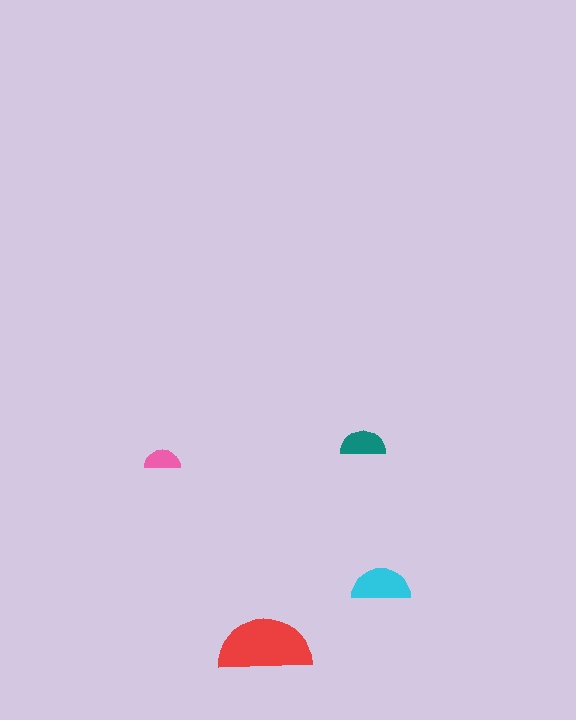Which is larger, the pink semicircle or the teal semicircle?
The teal one.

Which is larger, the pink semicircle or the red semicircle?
The red one.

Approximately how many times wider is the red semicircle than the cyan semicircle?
About 1.5 times wider.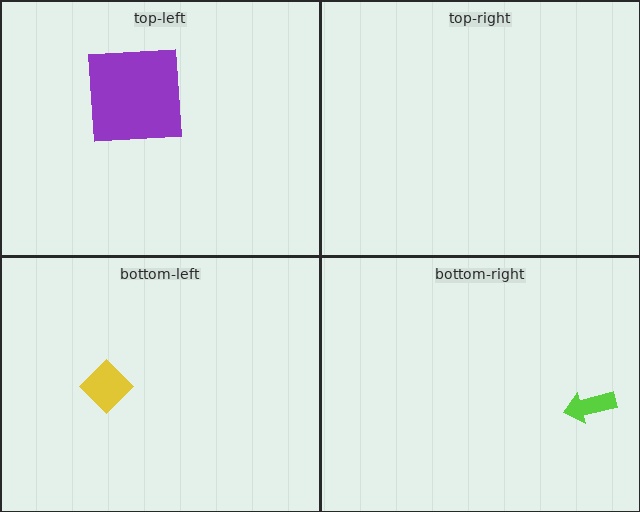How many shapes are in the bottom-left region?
1.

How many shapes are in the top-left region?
1.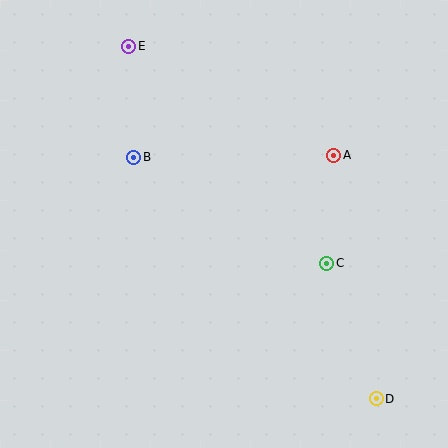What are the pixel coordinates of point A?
Point A is at (334, 155).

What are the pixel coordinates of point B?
Point B is at (134, 157).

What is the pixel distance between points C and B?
The distance between C and B is 220 pixels.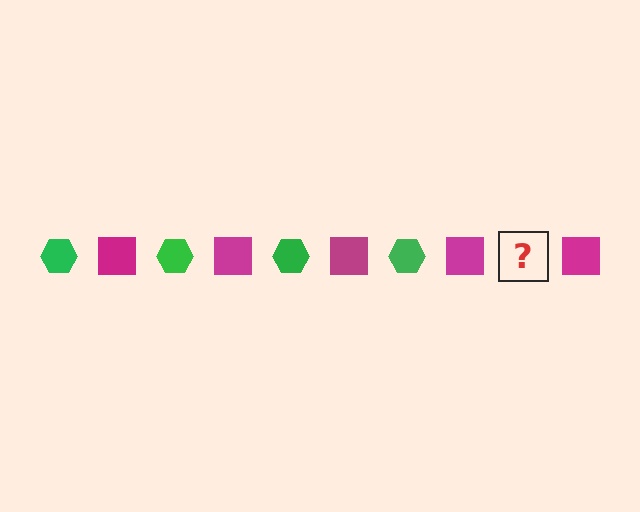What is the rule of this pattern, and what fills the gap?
The rule is that the pattern alternates between green hexagon and magenta square. The gap should be filled with a green hexagon.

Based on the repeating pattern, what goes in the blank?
The blank should be a green hexagon.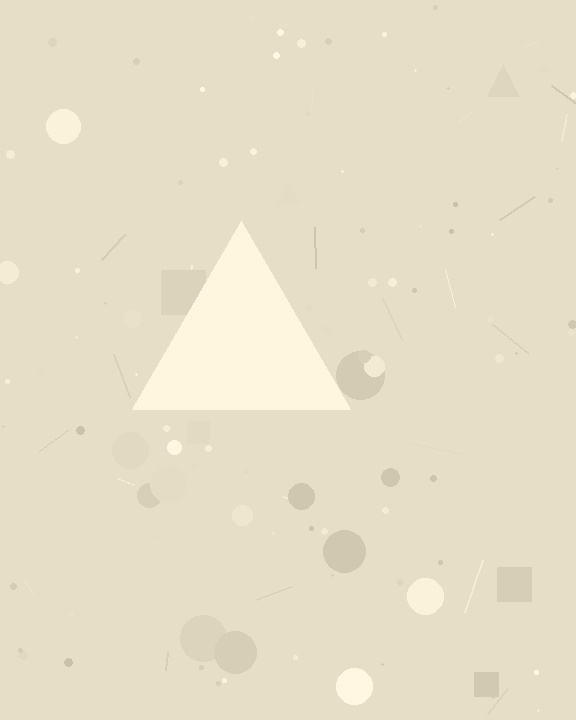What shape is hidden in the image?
A triangle is hidden in the image.